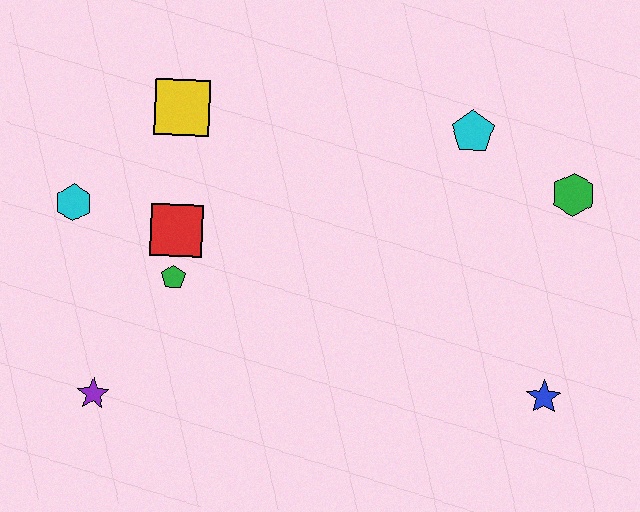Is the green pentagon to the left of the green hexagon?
Yes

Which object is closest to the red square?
The green pentagon is closest to the red square.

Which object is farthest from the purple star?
The green hexagon is farthest from the purple star.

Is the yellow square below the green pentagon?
No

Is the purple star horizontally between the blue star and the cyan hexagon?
Yes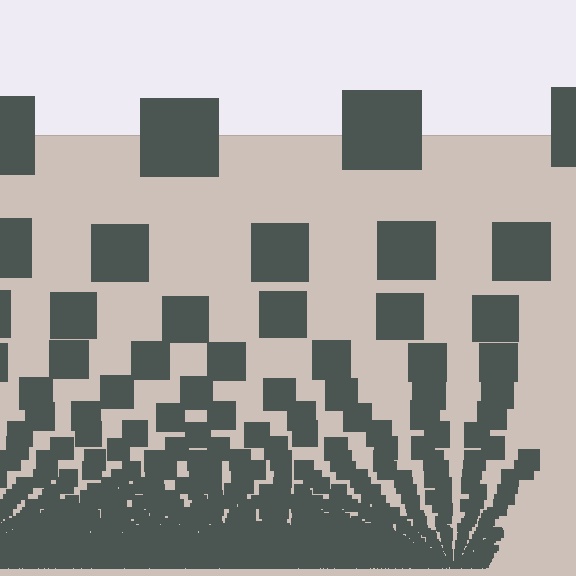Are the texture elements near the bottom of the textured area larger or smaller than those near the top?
Smaller. The gradient is inverted — elements near the bottom are smaller and denser.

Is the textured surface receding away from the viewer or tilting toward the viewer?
The surface appears to tilt toward the viewer. Texture elements get larger and sparser toward the top.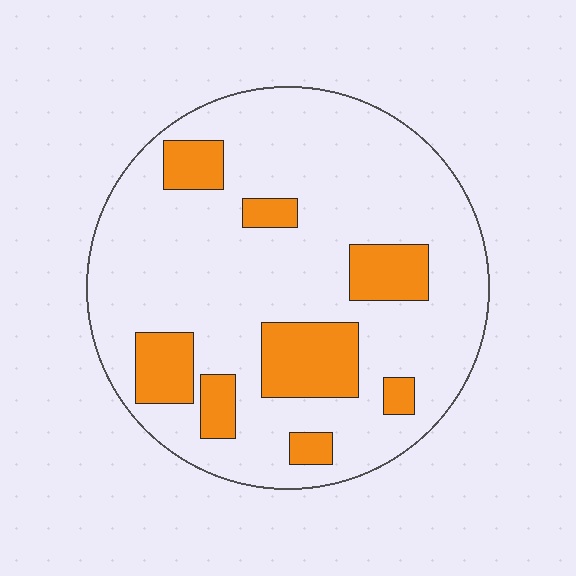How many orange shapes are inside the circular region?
8.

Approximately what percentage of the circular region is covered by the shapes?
Approximately 20%.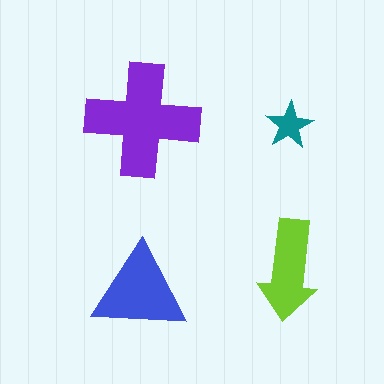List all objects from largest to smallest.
The purple cross, the blue triangle, the lime arrow, the teal star.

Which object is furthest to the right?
The teal star is rightmost.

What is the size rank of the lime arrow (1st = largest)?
3rd.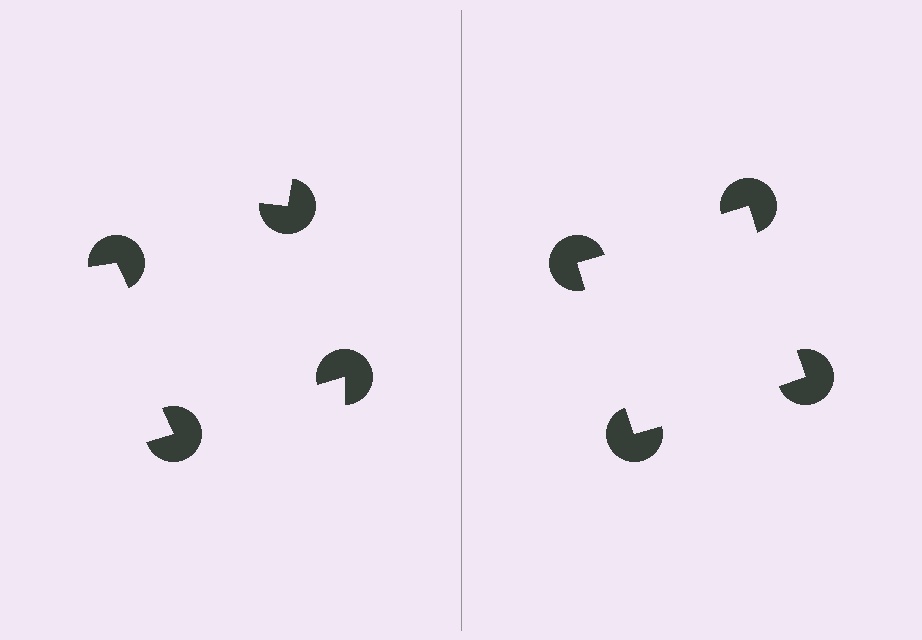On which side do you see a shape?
An illusory square appears on the right side. On the left side the wedge cuts are rotated, so no coherent shape forms.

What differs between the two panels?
The pac-man discs are positioned identically on both sides; only the wedge orientations differ. On the right they align to a square; on the left they are misaligned.